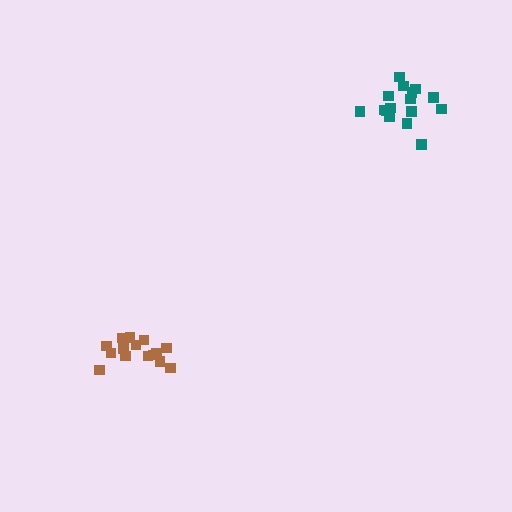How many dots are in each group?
Group 1: 15 dots, Group 2: 16 dots (31 total).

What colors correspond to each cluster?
The clusters are colored: brown, teal.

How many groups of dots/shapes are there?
There are 2 groups.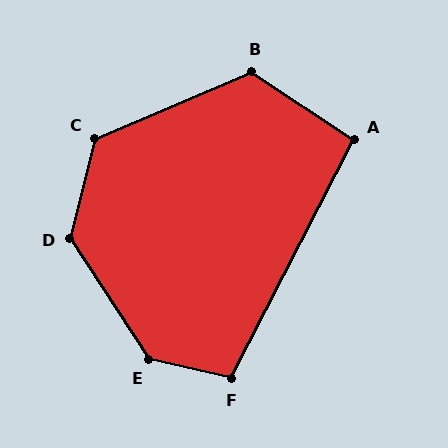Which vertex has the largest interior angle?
E, at approximately 136 degrees.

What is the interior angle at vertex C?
Approximately 127 degrees (obtuse).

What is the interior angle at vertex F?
Approximately 104 degrees (obtuse).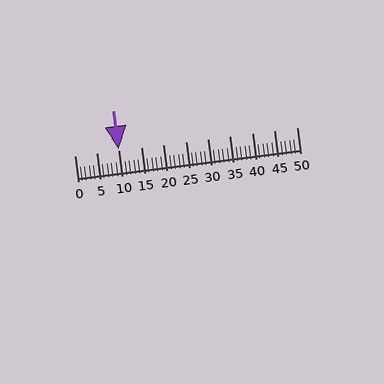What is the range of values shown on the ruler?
The ruler shows values from 0 to 50.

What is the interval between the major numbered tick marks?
The major tick marks are spaced 5 units apart.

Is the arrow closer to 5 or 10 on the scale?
The arrow is closer to 10.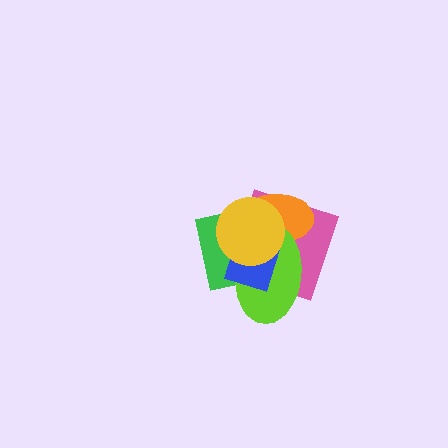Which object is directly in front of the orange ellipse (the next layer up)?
The green square is directly in front of the orange ellipse.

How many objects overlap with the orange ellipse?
5 objects overlap with the orange ellipse.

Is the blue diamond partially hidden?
Yes, it is partially covered by another shape.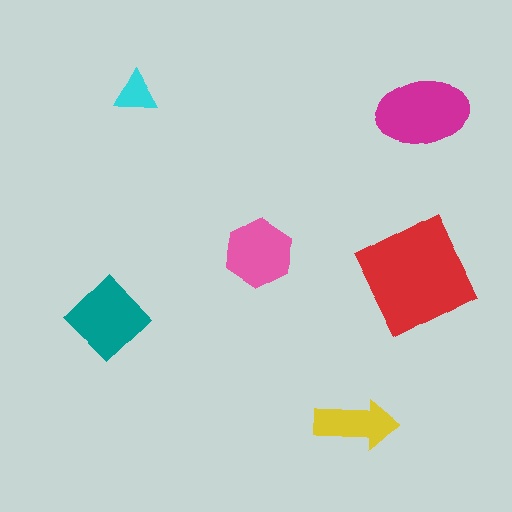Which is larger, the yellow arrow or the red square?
The red square.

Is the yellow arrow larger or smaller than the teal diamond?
Smaller.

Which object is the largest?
The red square.